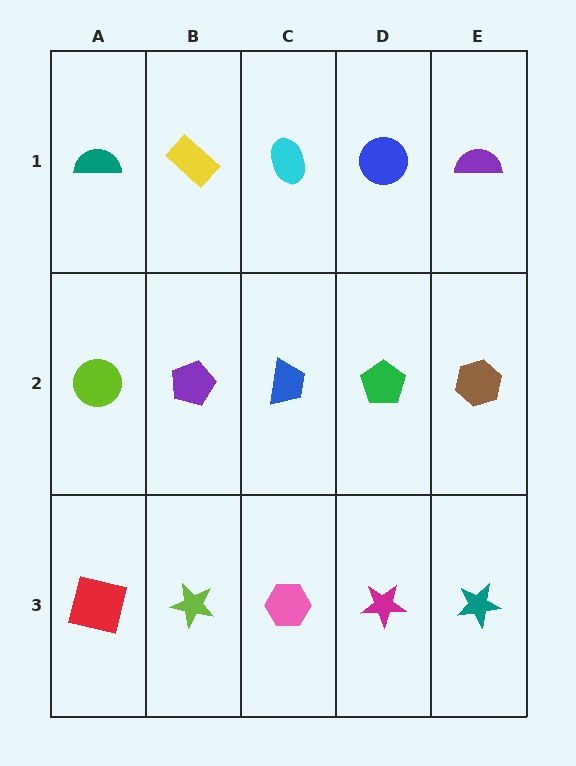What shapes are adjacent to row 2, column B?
A yellow rectangle (row 1, column B), a lime star (row 3, column B), a lime circle (row 2, column A), a blue trapezoid (row 2, column C).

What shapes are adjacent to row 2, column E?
A purple semicircle (row 1, column E), a teal star (row 3, column E), a green pentagon (row 2, column D).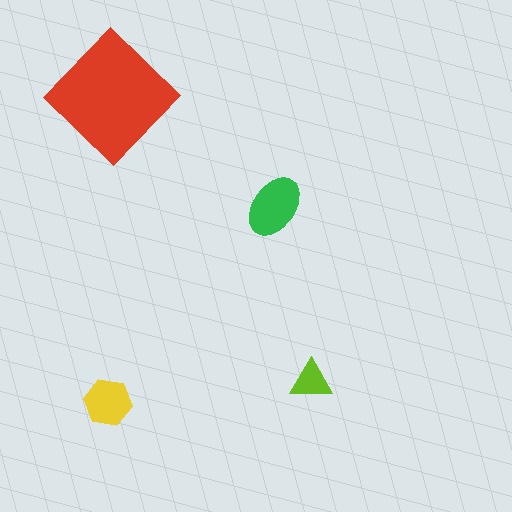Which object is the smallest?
The lime triangle.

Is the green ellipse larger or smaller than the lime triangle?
Larger.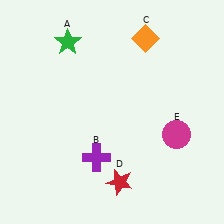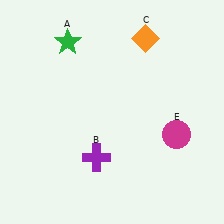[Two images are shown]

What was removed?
The red star (D) was removed in Image 2.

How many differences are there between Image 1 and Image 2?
There is 1 difference between the two images.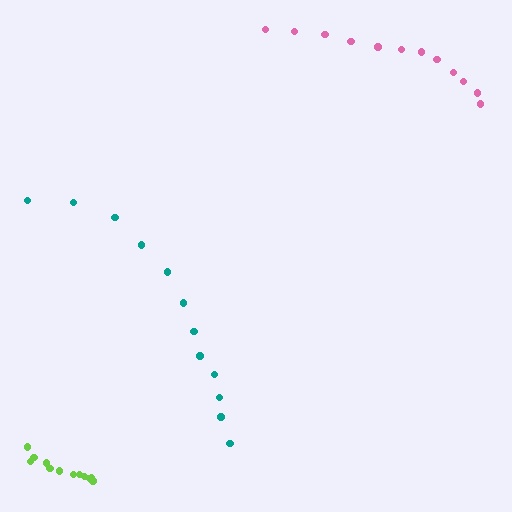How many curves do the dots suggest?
There are 3 distinct paths.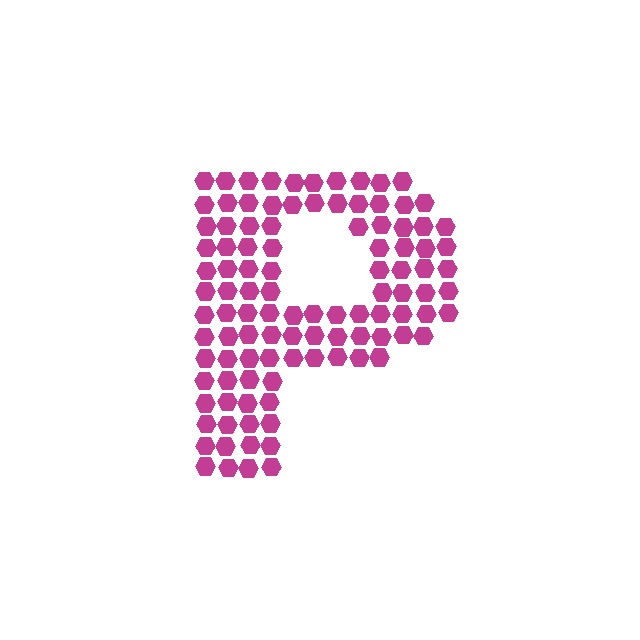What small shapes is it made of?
It is made of small hexagons.